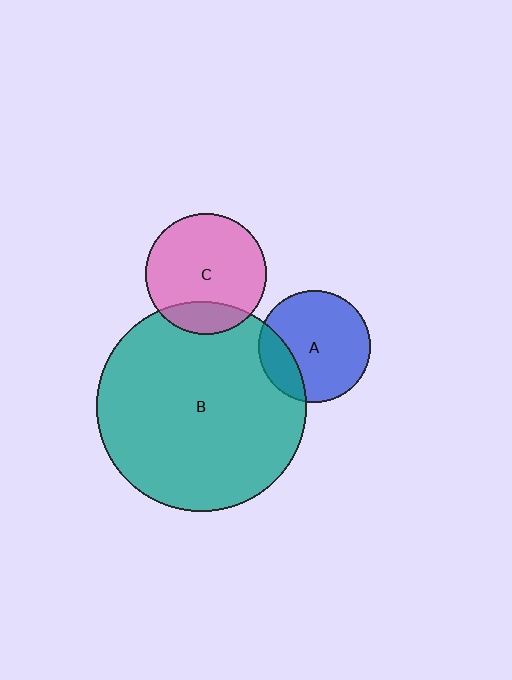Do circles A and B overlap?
Yes.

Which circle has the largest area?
Circle B (teal).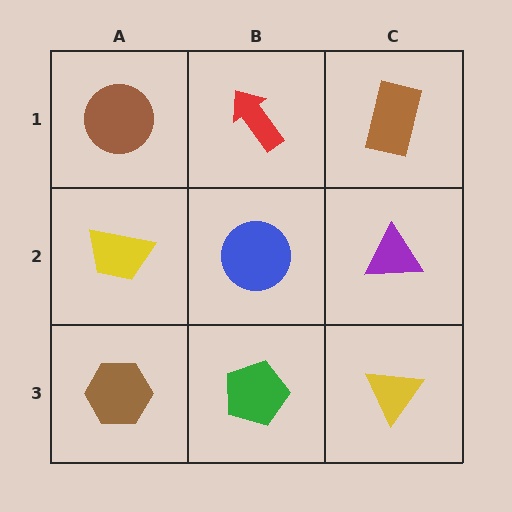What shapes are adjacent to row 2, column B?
A red arrow (row 1, column B), a green pentagon (row 3, column B), a yellow trapezoid (row 2, column A), a purple triangle (row 2, column C).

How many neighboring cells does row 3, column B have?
3.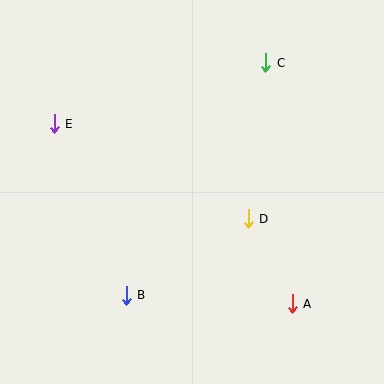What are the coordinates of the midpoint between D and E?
The midpoint between D and E is at (151, 171).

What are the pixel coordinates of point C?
Point C is at (266, 63).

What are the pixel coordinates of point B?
Point B is at (126, 295).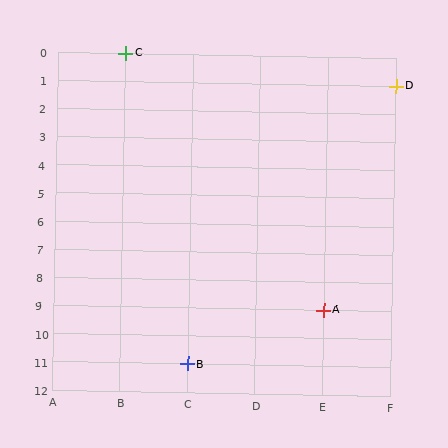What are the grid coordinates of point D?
Point D is at grid coordinates (F, 1).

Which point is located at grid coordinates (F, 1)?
Point D is at (F, 1).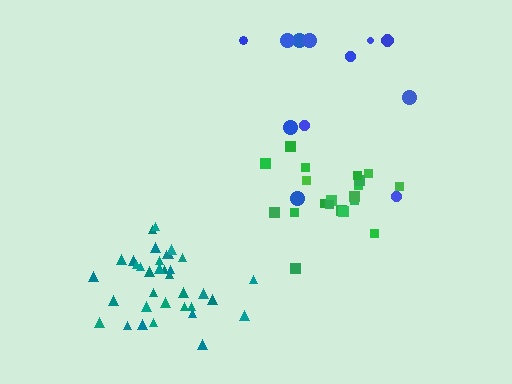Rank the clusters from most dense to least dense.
teal, green, blue.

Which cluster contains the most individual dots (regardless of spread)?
Teal (35).